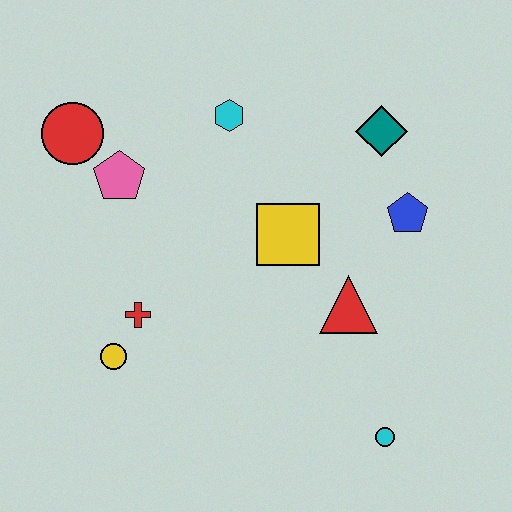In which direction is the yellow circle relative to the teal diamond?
The yellow circle is to the left of the teal diamond.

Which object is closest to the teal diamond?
The blue pentagon is closest to the teal diamond.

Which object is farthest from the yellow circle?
The teal diamond is farthest from the yellow circle.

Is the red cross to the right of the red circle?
Yes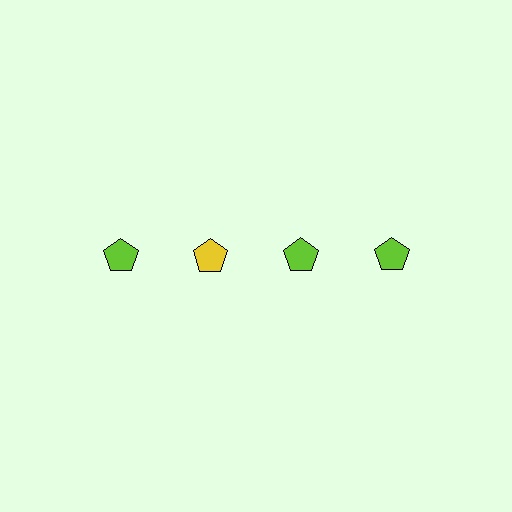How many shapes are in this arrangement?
There are 4 shapes arranged in a grid pattern.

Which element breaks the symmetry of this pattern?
The yellow pentagon in the top row, second from left column breaks the symmetry. All other shapes are lime pentagons.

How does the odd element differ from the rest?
It has a different color: yellow instead of lime.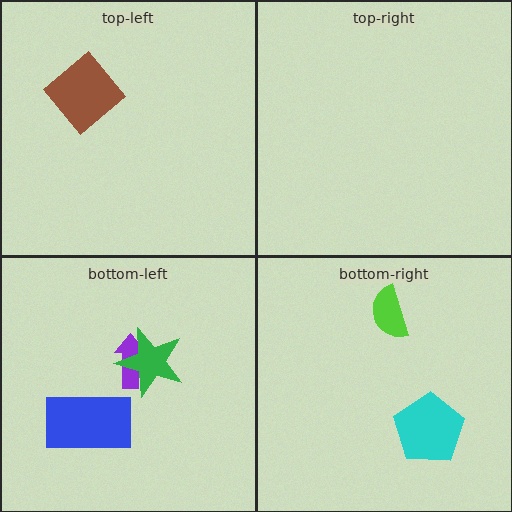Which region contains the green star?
The bottom-left region.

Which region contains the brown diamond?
The top-left region.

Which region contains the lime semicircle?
The bottom-right region.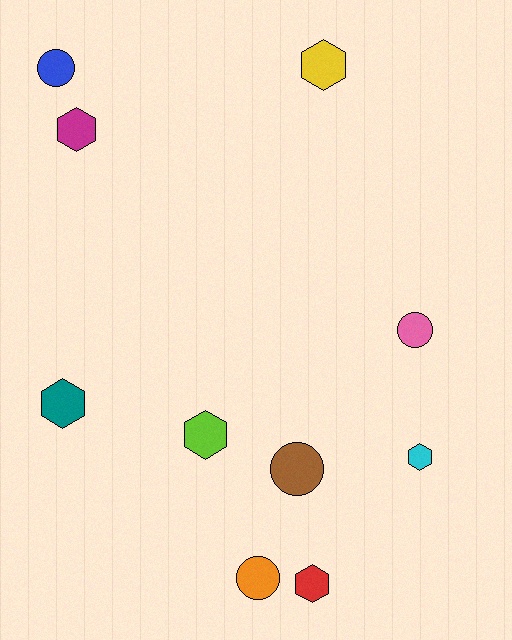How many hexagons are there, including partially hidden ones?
There are 6 hexagons.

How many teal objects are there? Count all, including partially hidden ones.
There is 1 teal object.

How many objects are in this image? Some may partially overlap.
There are 10 objects.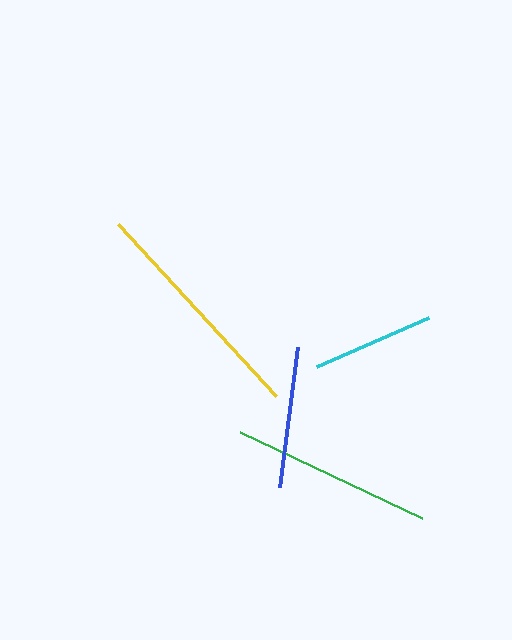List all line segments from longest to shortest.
From longest to shortest: yellow, green, blue, cyan.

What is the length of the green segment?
The green segment is approximately 201 pixels long.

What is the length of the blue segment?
The blue segment is approximately 141 pixels long.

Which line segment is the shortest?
The cyan line is the shortest at approximately 123 pixels.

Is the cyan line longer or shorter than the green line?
The green line is longer than the cyan line.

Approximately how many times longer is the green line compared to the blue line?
The green line is approximately 1.4 times the length of the blue line.